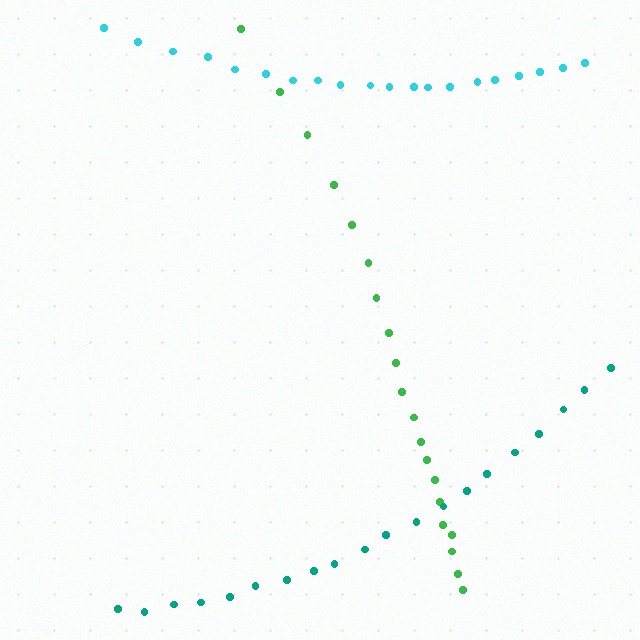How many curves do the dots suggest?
There are 3 distinct paths.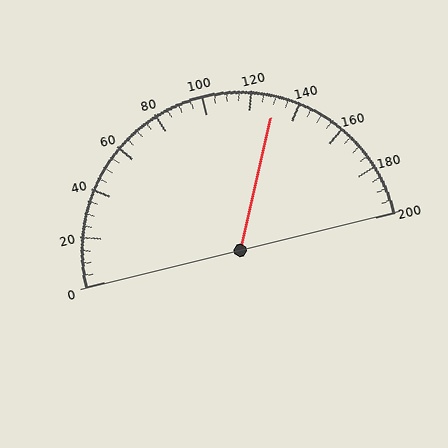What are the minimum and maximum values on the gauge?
The gauge ranges from 0 to 200.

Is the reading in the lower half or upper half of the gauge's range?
The reading is in the upper half of the range (0 to 200).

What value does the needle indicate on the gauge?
The needle indicates approximately 130.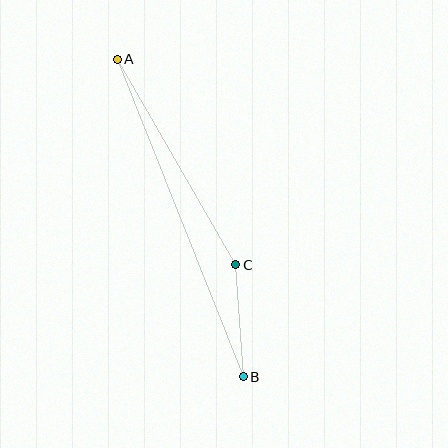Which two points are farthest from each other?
Points A and B are farthest from each other.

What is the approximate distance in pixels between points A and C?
The distance between A and C is approximately 237 pixels.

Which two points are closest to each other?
Points B and C are closest to each other.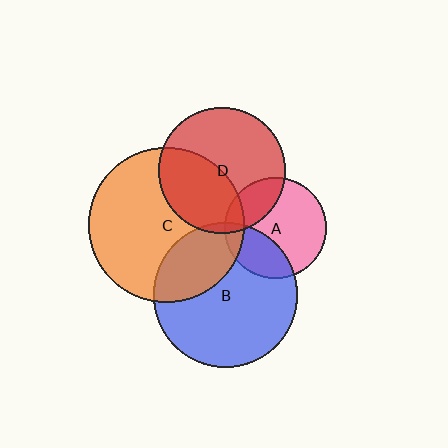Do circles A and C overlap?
Yes.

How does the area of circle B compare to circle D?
Approximately 1.3 times.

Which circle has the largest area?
Circle C (orange).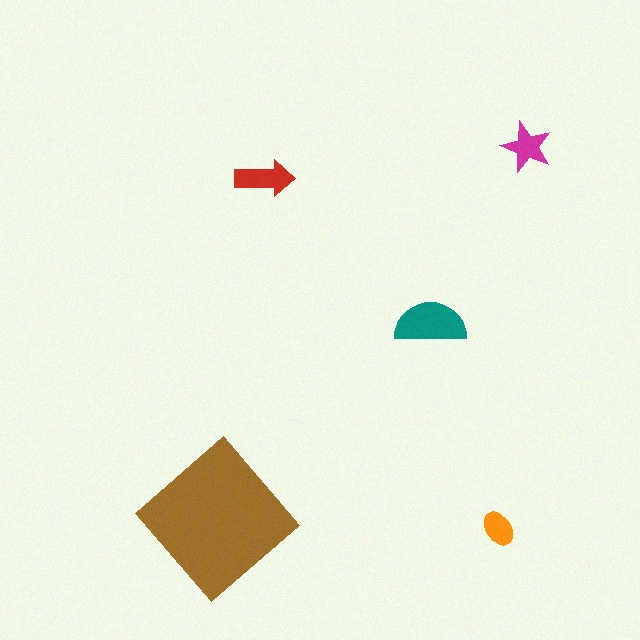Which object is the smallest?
The orange ellipse.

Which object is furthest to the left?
The brown diamond is leftmost.